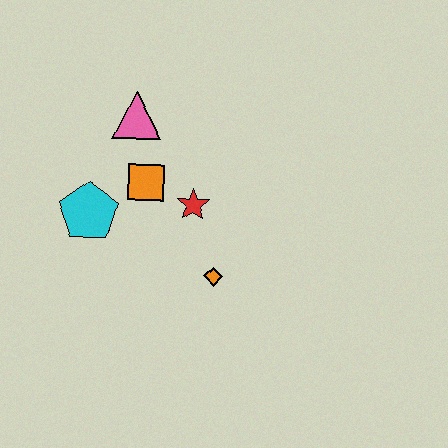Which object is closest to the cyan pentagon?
The orange square is closest to the cyan pentagon.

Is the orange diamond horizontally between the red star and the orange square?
No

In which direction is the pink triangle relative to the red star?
The pink triangle is above the red star.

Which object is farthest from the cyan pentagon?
The orange diamond is farthest from the cyan pentagon.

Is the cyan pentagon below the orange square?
Yes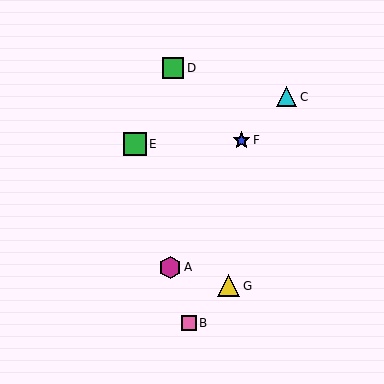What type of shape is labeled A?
Shape A is a magenta hexagon.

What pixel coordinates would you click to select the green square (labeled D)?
Click at (173, 68) to select the green square D.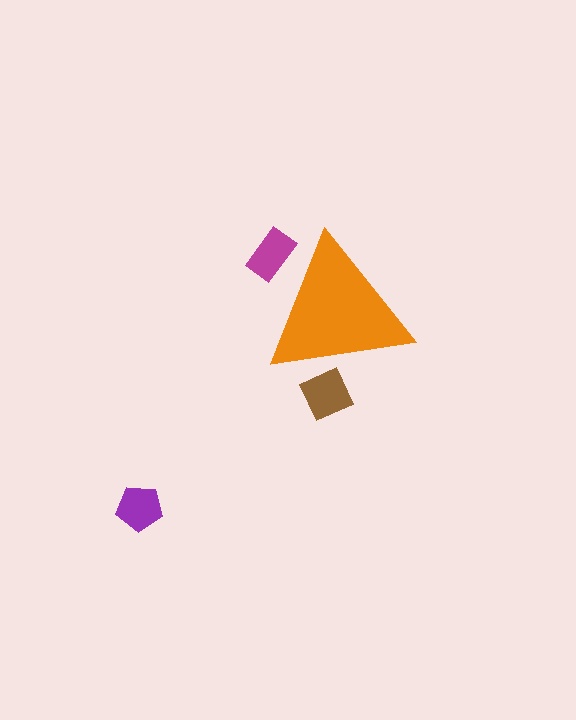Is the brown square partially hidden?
Yes, the brown square is partially hidden behind the orange triangle.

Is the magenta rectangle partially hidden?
Yes, the magenta rectangle is partially hidden behind the orange triangle.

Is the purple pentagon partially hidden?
No, the purple pentagon is fully visible.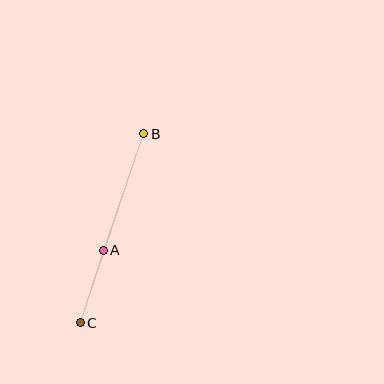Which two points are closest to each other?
Points A and C are closest to each other.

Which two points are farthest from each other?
Points B and C are farthest from each other.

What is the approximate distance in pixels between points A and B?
The distance between A and B is approximately 123 pixels.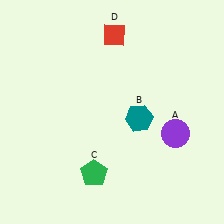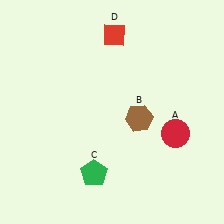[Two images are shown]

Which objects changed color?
A changed from purple to red. B changed from teal to brown.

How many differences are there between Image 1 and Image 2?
There are 2 differences between the two images.